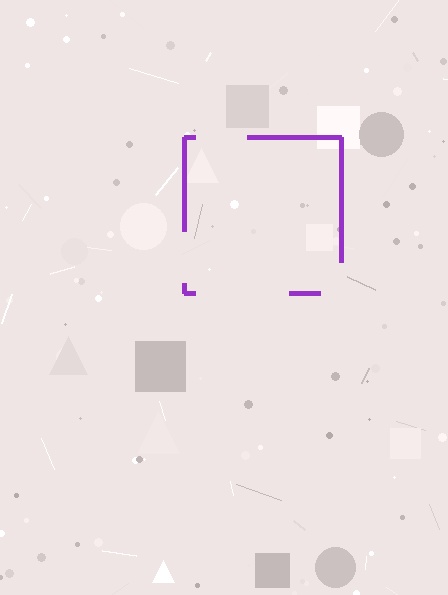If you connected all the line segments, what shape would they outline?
They would outline a square.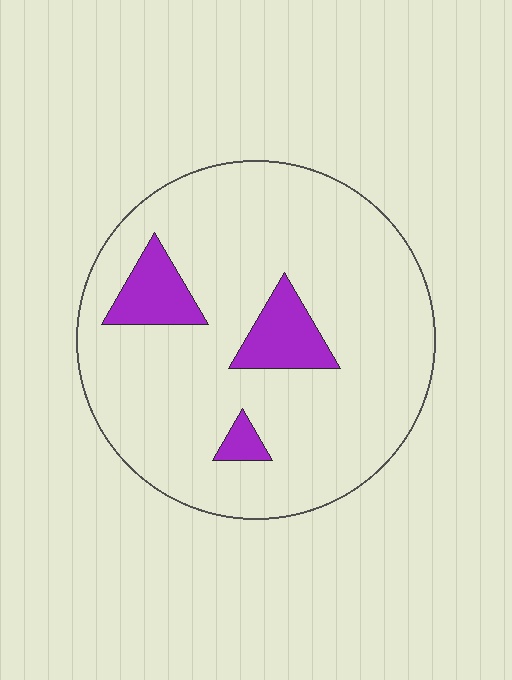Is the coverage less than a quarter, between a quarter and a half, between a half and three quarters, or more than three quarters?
Less than a quarter.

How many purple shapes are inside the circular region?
3.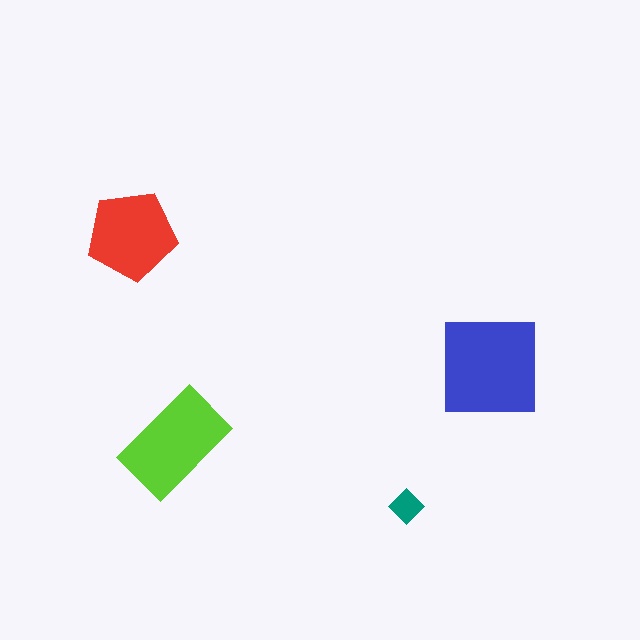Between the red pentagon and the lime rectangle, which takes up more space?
The lime rectangle.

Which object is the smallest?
The teal diamond.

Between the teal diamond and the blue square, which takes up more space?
The blue square.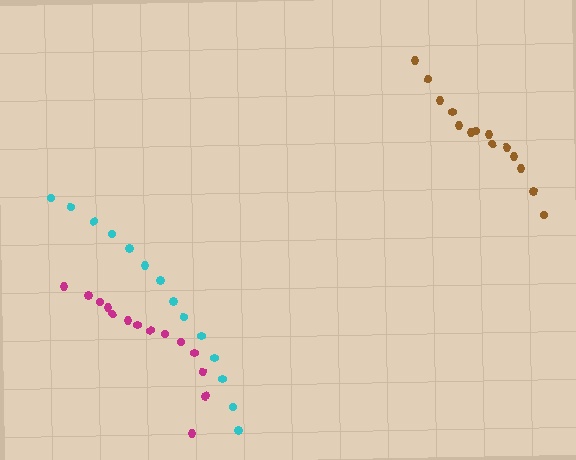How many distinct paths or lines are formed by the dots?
There are 3 distinct paths.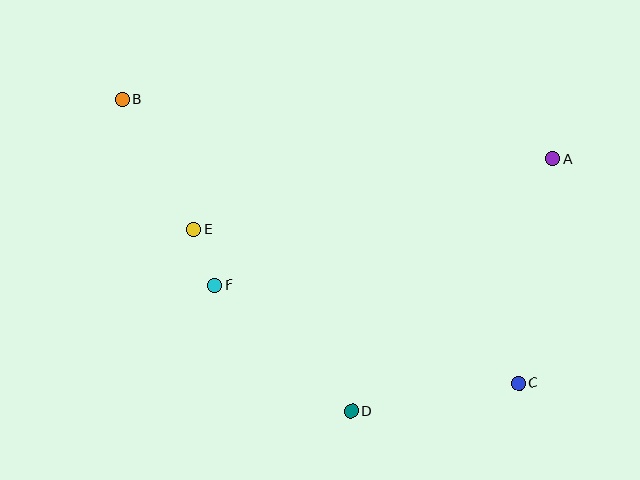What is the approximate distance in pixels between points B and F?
The distance between B and F is approximately 207 pixels.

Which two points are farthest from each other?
Points B and C are farthest from each other.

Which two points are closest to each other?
Points E and F are closest to each other.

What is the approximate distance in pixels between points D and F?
The distance between D and F is approximately 186 pixels.